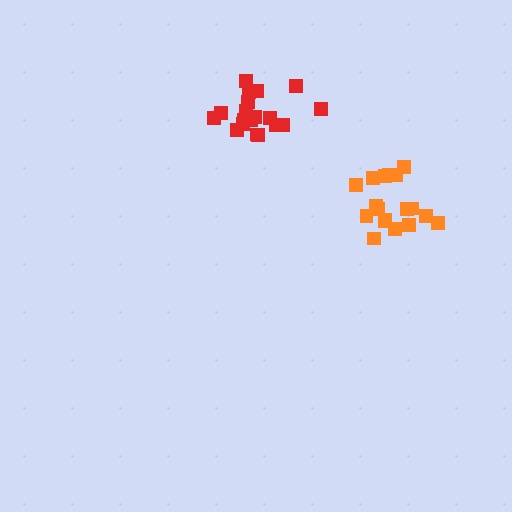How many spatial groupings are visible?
There are 2 spatial groupings.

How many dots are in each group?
Group 1: 19 dots, Group 2: 19 dots (38 total).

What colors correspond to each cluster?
The clusters are colored: orange, red.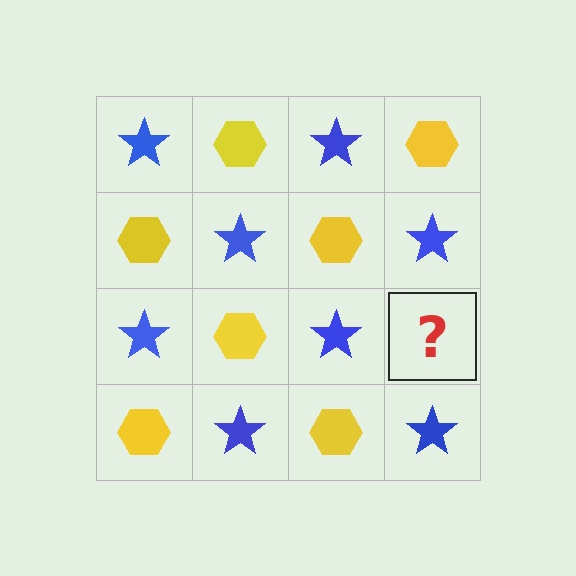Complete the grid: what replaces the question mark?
The question mark should be replaced with a yellow hexagon.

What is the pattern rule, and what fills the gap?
The rule is that it alternates blue star and yellow hexagon in a checkerboard pattern. The gap should be filled with a yellow hexagon.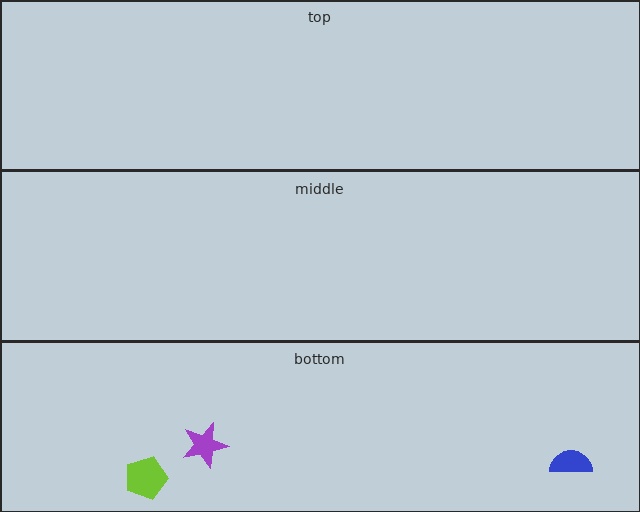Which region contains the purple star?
The bottom region.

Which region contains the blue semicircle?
The bottom region.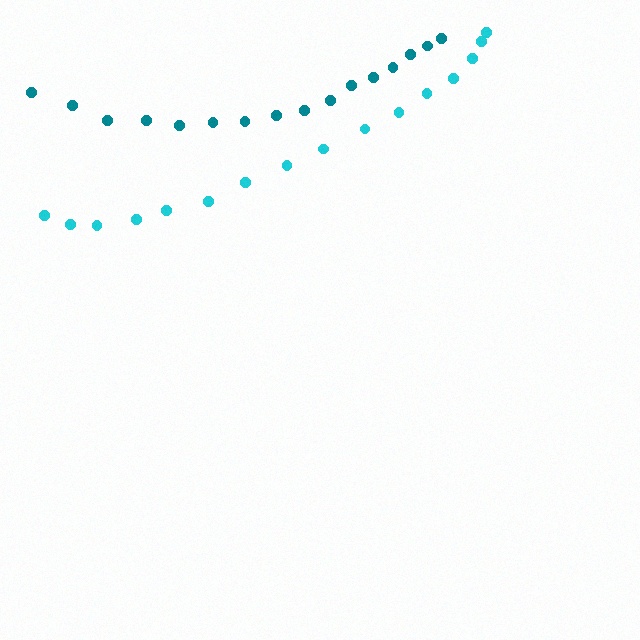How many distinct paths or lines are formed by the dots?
There are 2 distinct paths.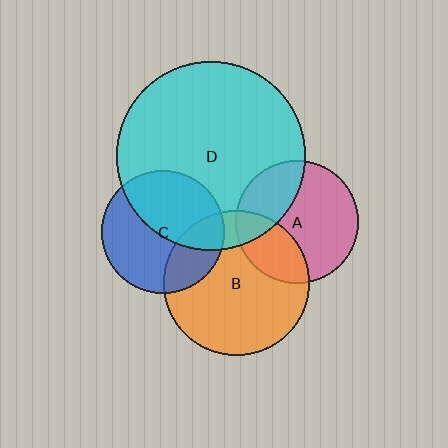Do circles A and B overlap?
Yes.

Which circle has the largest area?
Circle D (cyan).